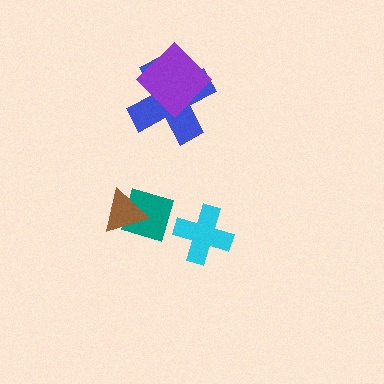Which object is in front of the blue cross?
The purple diamond is in front of the blue cross.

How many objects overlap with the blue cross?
1 object overlaps with the blue cross.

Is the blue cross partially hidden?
Yes, it is partially covered by another shape.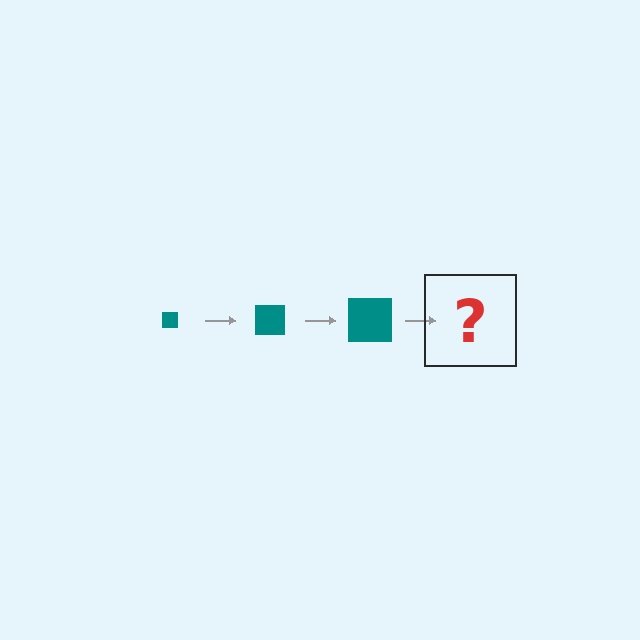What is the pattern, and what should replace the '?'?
The pattern is that the square gets progressively larger each step. The '?' should be a teal square, larger than the previous one.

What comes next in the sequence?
The next element should be a teal square, larger than the previous one.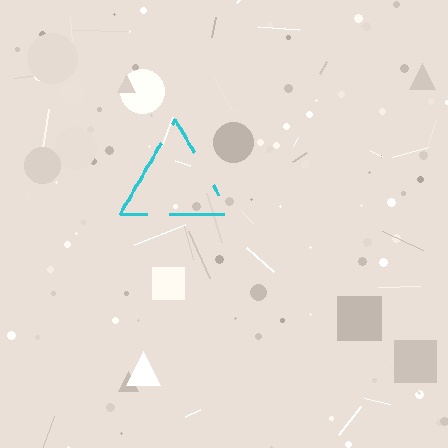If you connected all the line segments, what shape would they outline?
They would outline a triangle.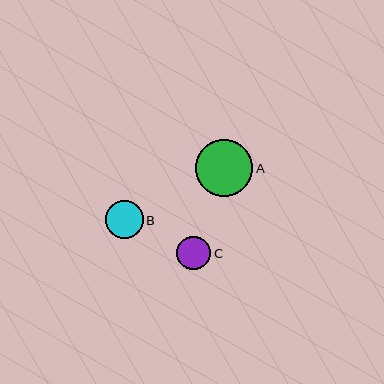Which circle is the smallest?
Circle C is the smallest with a size of approximately 34 pixels.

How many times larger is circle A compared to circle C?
Circle A is approximately 1.7 times the size of circle C.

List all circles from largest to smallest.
From largest to smallest: A, B, C.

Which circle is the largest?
Circle A is the largest with a size of approximately 57 pixels.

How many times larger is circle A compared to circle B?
Circle A is approximately 1.5 times the size of circle B.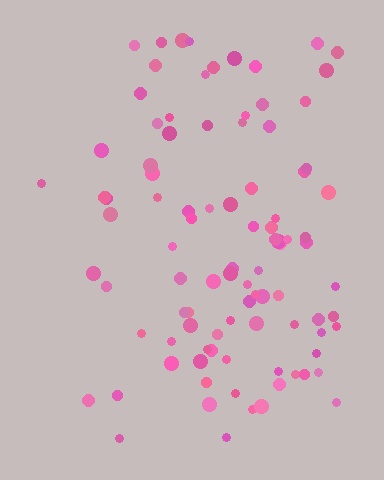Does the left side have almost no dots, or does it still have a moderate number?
Still a moderate number, just noticeably fewer than the right.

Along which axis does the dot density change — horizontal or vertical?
Horizontal.